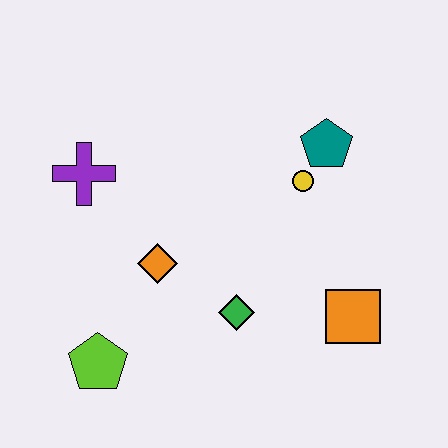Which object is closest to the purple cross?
The orange diamond is closest to the purple cross.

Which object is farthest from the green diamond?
The purple cross is farthest from the green diamond.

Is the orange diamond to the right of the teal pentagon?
No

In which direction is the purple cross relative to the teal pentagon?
The purple cross is to the left of the teal pentagon.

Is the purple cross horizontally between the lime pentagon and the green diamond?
No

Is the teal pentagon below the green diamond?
No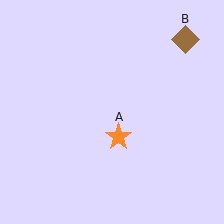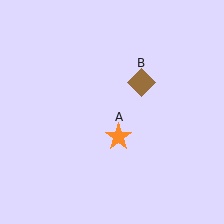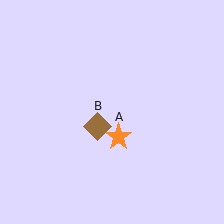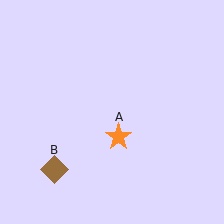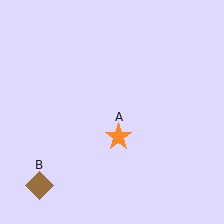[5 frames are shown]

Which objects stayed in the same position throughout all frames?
Orange star (object A) remained stationary.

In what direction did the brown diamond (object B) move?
The brown diamond (object B) moved down and to the left.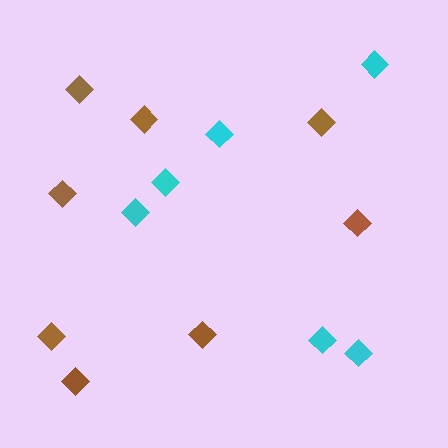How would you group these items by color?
There are 2 groups: one group of brown diamonds (8) and one group of cyan diamonds (6).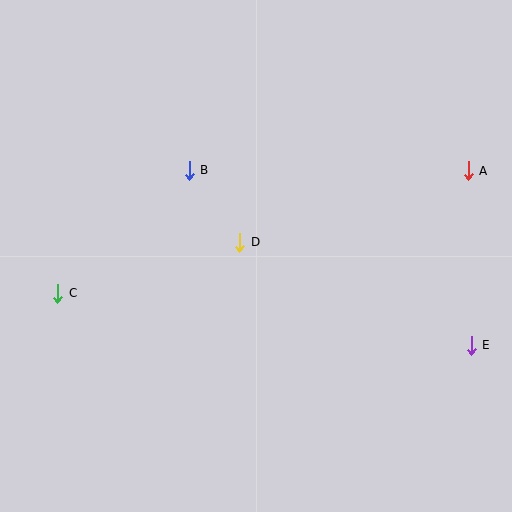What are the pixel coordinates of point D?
Point D is at (240, 242).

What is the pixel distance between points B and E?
The distance between B and E is 332 pixels.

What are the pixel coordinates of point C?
Point C is at (58, 293).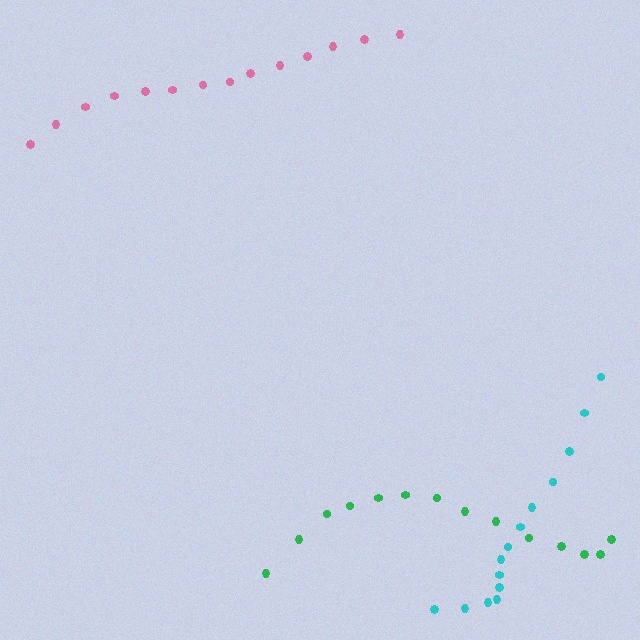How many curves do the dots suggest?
There are 3 distinct paths.